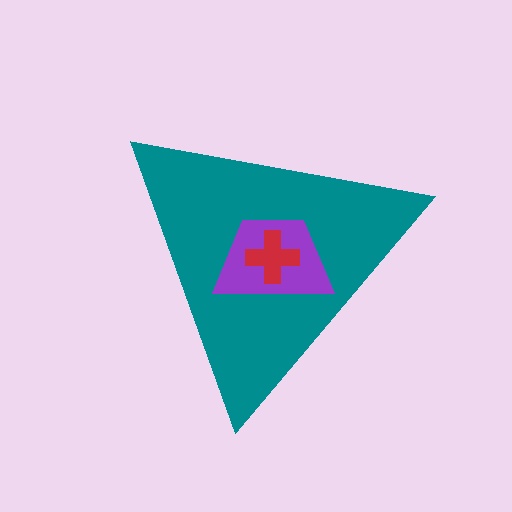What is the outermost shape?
The teal triangle.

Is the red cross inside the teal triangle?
Yes.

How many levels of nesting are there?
3.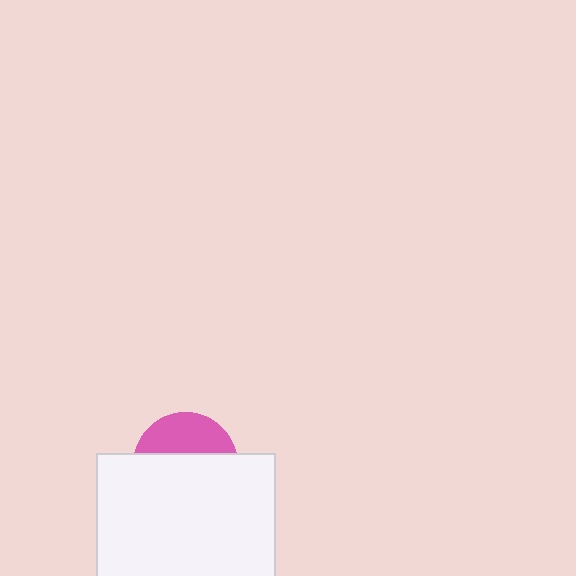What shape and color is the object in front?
The object in front is a white rectangle.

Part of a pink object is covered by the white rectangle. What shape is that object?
It is a circle.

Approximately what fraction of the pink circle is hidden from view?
Roughly 63% of the pink circle is hidden behind the white rectangle.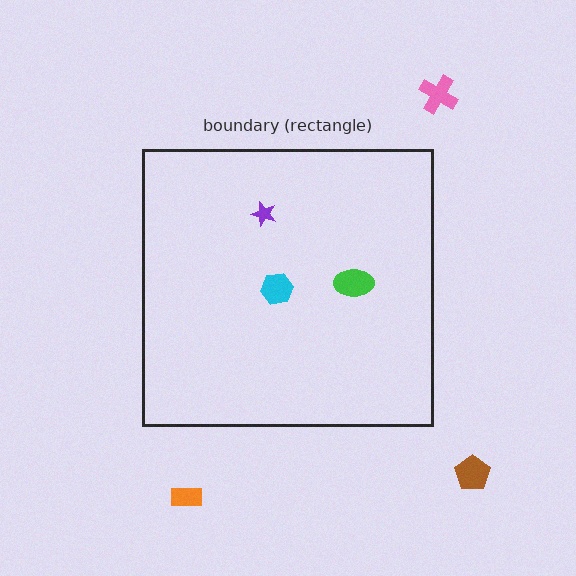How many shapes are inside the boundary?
3 inside, 3 outside.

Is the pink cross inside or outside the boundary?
Outside.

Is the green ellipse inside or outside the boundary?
Inside.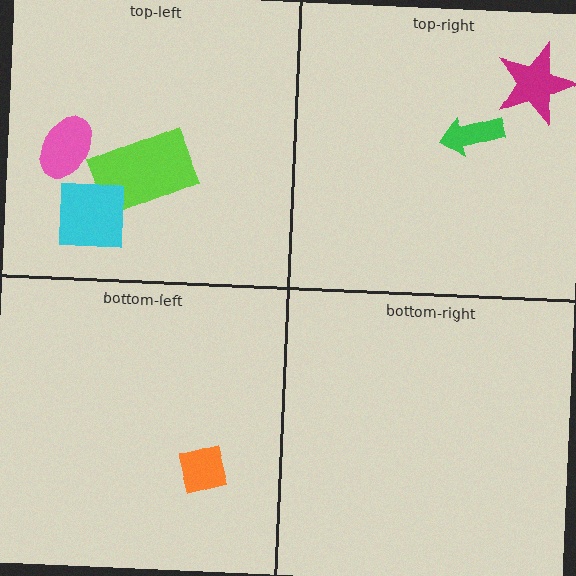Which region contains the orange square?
The bottom-left region.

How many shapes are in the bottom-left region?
1.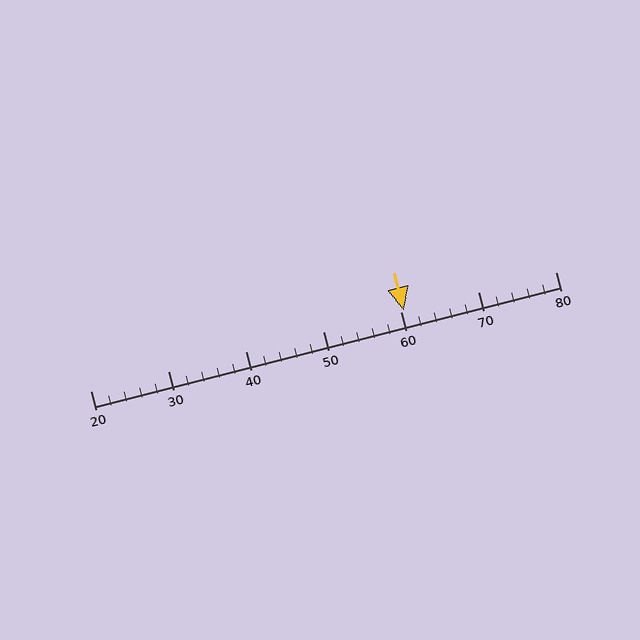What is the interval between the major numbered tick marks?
The major tick marks are spaced 10 units apart.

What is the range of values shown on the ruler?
The ruler shows values from 20 to 80.